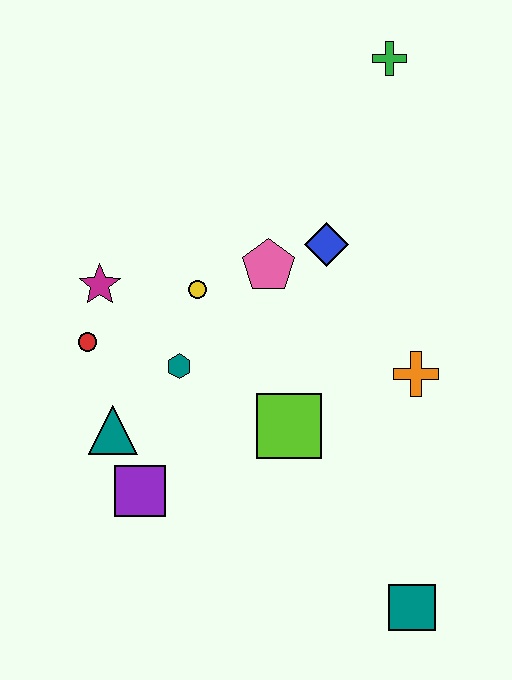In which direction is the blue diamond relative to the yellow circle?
The blue diamond is to the right of the yellow circle.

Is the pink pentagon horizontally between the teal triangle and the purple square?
No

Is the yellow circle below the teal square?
No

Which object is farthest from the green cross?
The teal square is farthest from the green cross.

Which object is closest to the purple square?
The teal triangle is closest to the purple square.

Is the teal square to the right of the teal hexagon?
Yes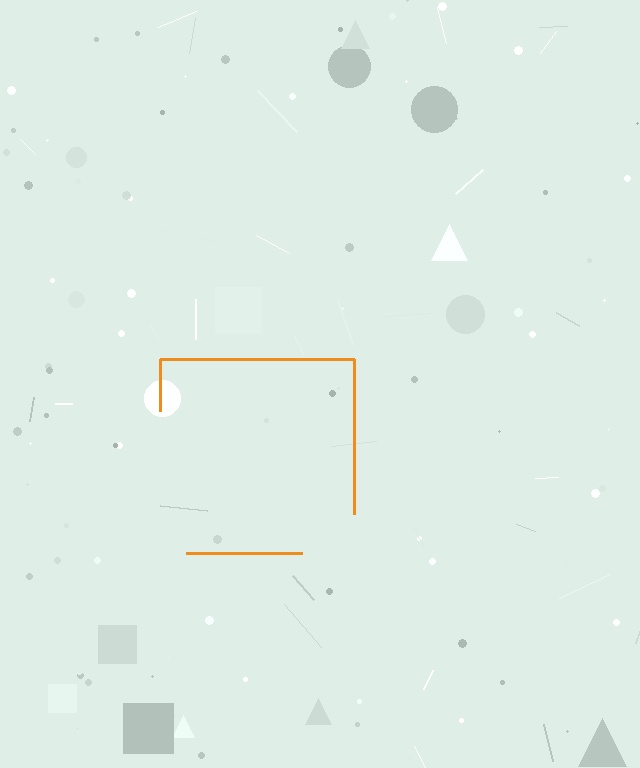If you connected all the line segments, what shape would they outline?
They would outline a square.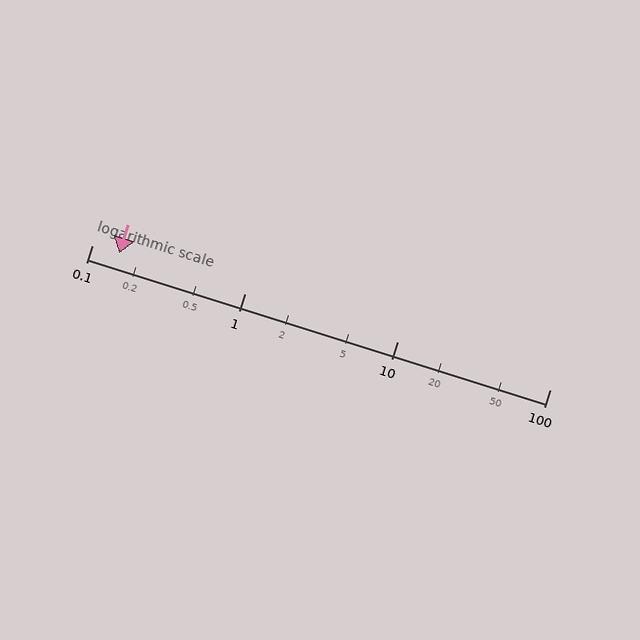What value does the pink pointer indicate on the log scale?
The pointer indicates approximately 0.15.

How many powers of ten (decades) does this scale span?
The scale spans 3 decades, from 0.1 to 100.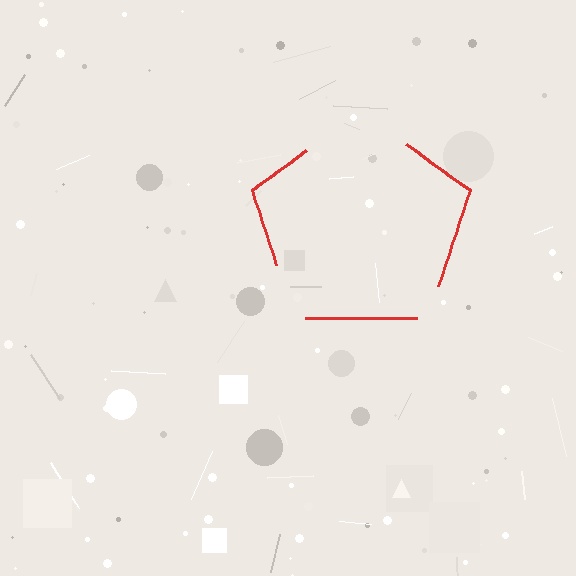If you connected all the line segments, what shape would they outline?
They would outline a pentagon.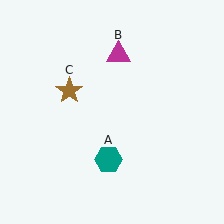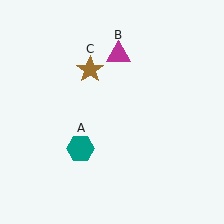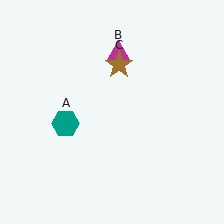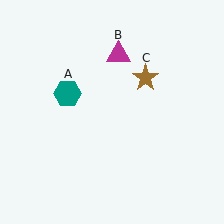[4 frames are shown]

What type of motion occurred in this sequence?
The teal hexagon (object A), brown star (object C) rotated clockwise around the center of the scene.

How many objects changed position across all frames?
2 objects changed position: teal hexagon (object A), brown star (object C).